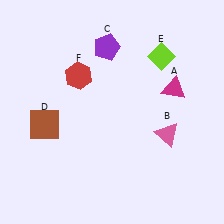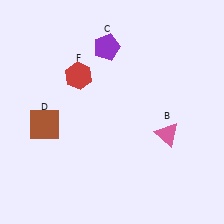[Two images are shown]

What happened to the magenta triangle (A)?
The magenta triangle (A) was removed in Image 2. It was in the top-right area of Image 1.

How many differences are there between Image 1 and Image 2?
There are 2 differences between the two images.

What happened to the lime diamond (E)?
The lime diamond (E) was removed in Image 2. It was in the top-right area of Image 1.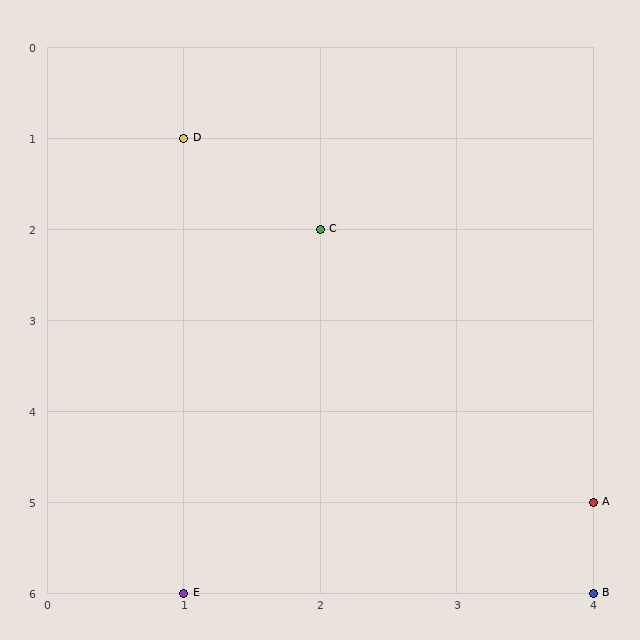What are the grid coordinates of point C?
Point C is at grid coordinates (2, 2).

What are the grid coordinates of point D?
Point D is at grid coordinates (1, 1).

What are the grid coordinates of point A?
Point A is at grid coordinates (4, 5).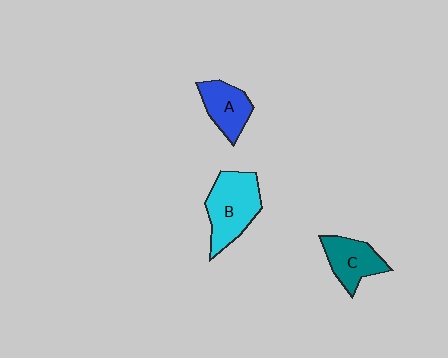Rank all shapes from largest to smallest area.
From largest to smallest: B (cyan), C (teal), A (blue).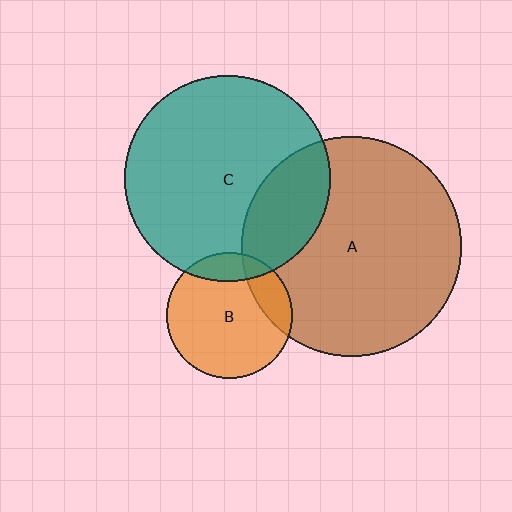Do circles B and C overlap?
Yes.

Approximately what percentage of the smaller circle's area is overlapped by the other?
Approximately 15%.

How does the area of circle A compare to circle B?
Approximately 3.0 times.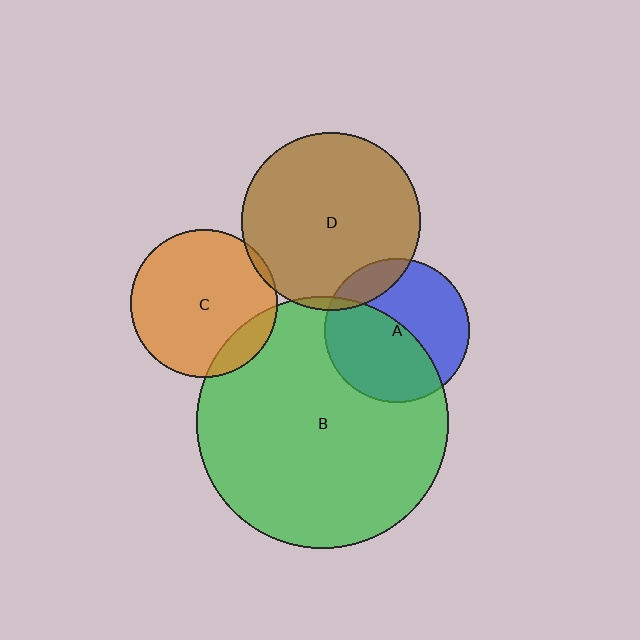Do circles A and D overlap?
Yes.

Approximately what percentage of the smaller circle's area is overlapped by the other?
Approximately 15%.